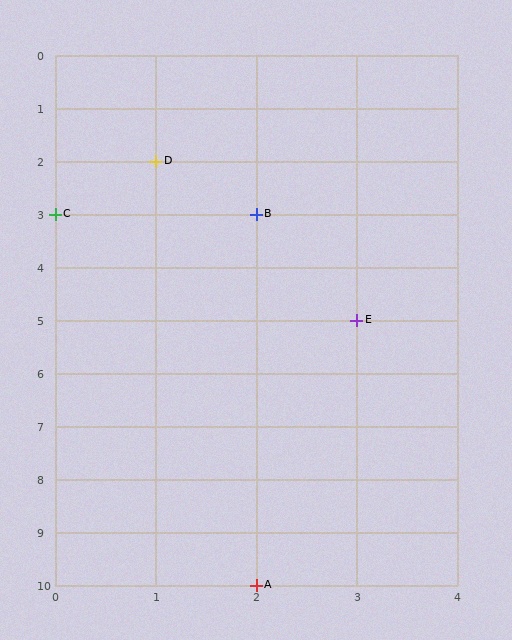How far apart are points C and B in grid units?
Points C and B are 2 columns apart.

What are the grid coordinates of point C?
Point C is at grid coordinates (0, 3).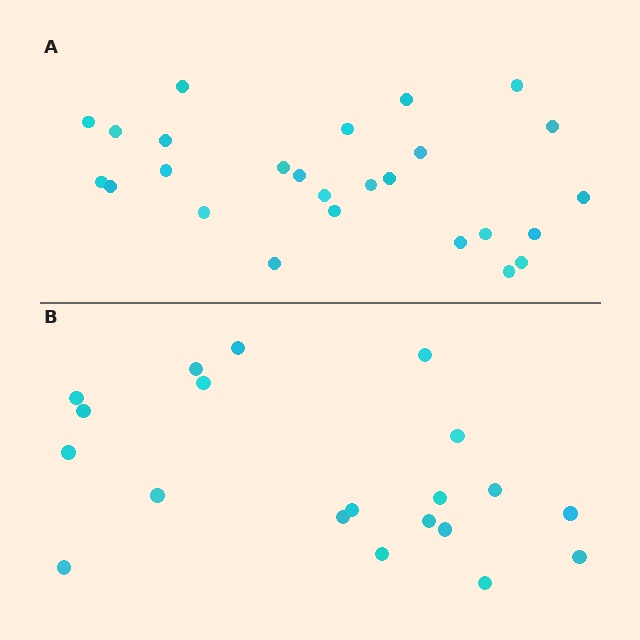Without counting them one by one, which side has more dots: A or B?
Region A (the top region) has more dots.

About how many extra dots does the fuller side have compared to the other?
Region A has about 6 more dots than region B.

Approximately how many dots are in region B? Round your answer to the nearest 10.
About 20 dots.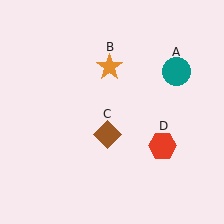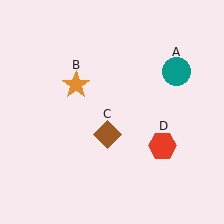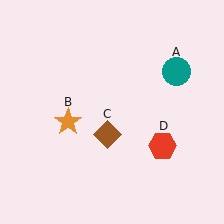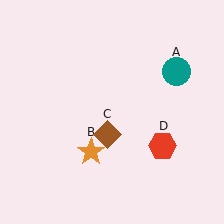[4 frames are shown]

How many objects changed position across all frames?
1 object changed position: orange star (object B).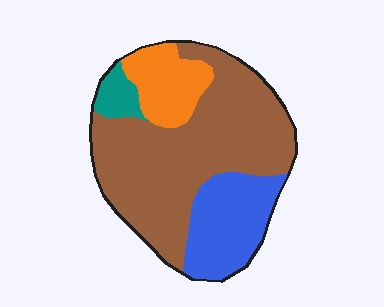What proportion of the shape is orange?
Orange covers around 15% of the shape.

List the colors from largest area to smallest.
From largest to smallest: brown, blue, orange, teal.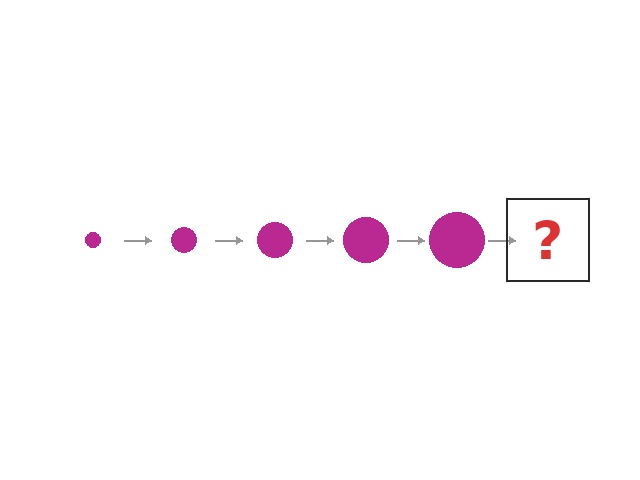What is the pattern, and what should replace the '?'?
The pattern is that the circle gets progressively larger each step. The '?' should be a magenta circle, larger than the previous one.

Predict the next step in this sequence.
The next step is a magenta circle, larger than the previous one.